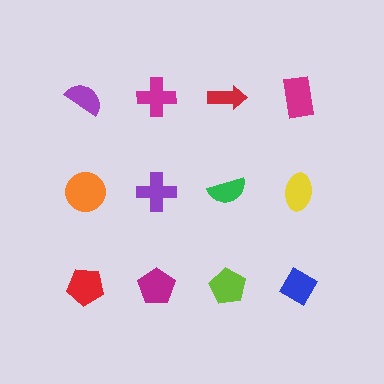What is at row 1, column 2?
A magenta cross.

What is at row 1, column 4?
A magenta rectangle.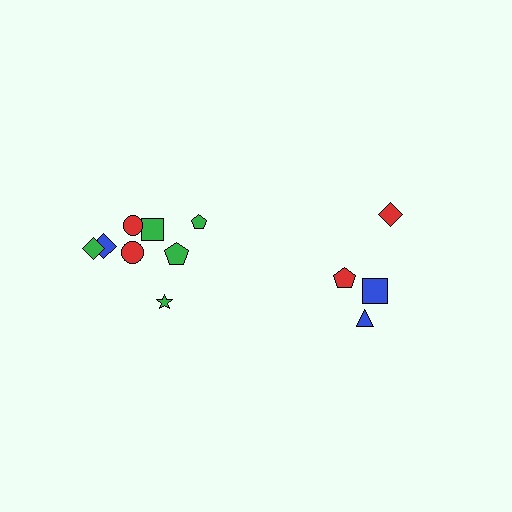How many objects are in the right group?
There are 4 objects.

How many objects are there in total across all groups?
There are 12 objects.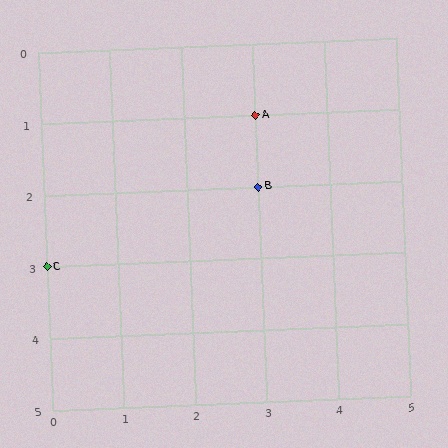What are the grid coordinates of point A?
Point A is at grid coordinates (3, 1).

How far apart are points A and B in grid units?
Points A and B are 1 row apart.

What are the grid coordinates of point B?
Point B is at grid coordinates (3, 2).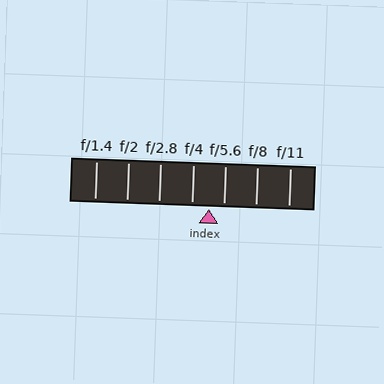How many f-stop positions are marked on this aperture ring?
There are 7 f-stop positions marked.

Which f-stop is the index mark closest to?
The index mark is closest to f/5.6.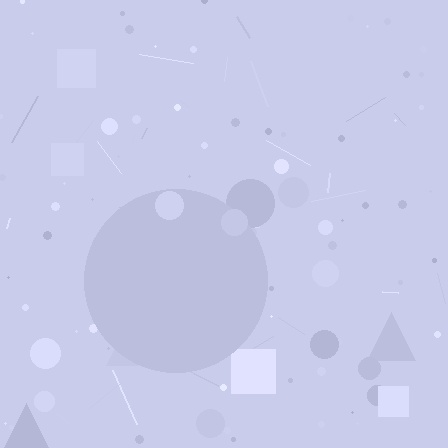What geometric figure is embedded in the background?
A circle is embedded in the background.